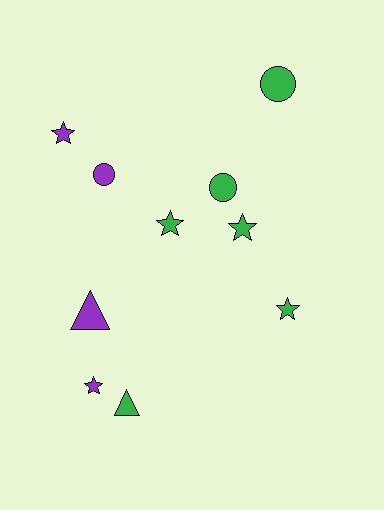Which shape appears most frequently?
Star, with 5 objects.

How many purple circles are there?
There is 1 purple circle.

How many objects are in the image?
There are 10 objects.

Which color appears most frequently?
Green, with 6 objects.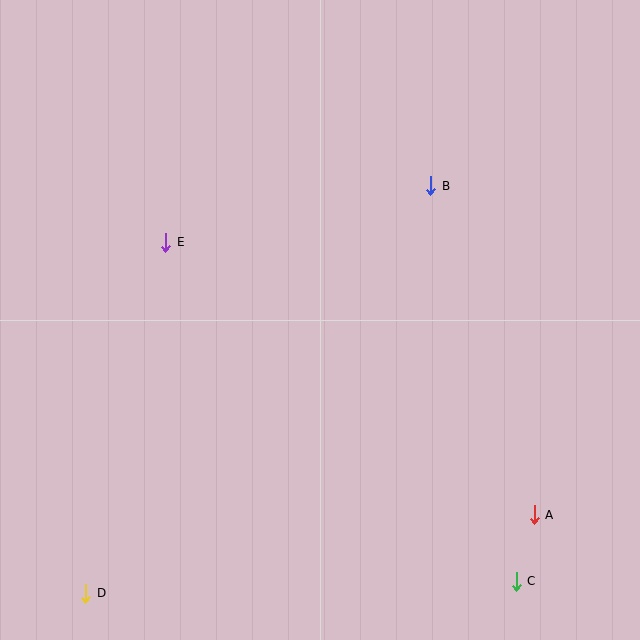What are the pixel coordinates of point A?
Point A is at (534, 515).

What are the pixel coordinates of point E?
Point E is at (166, 242).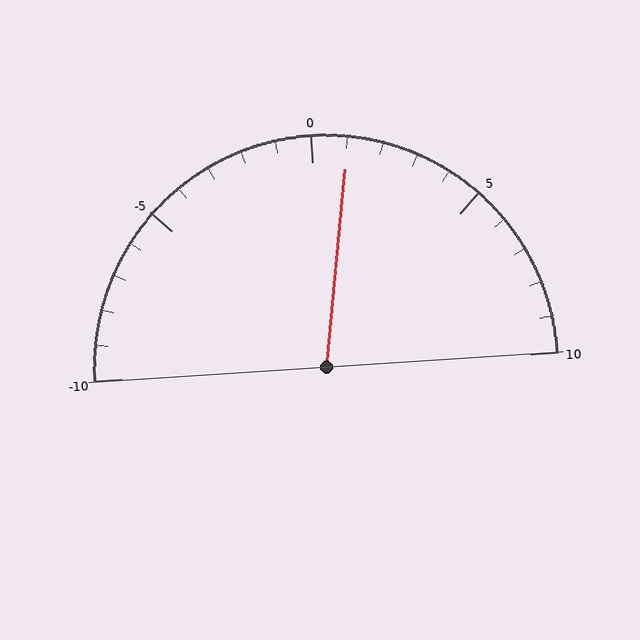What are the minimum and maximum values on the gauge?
The gauge ranges from -10 to 10.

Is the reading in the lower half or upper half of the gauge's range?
The reading is in the upper half of the range (-10 to 10).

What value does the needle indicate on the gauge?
The needle indicates approximately 1.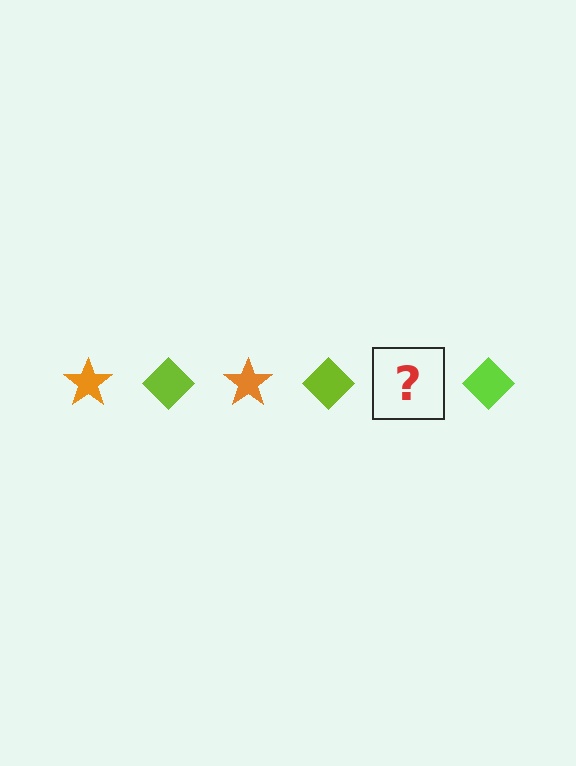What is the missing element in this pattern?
The missing element is an orange star.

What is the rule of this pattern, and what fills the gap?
The rule is that the pattern alternates between orange star and lime diamond. The gap should be filled with an orange star.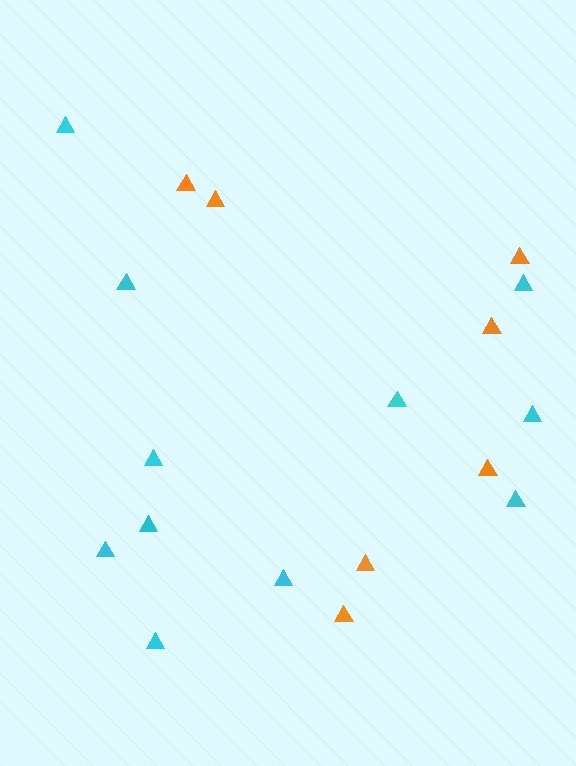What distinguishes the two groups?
There are 2 groups: one group of cyan triangles (11) and one group of orange triangles (7).